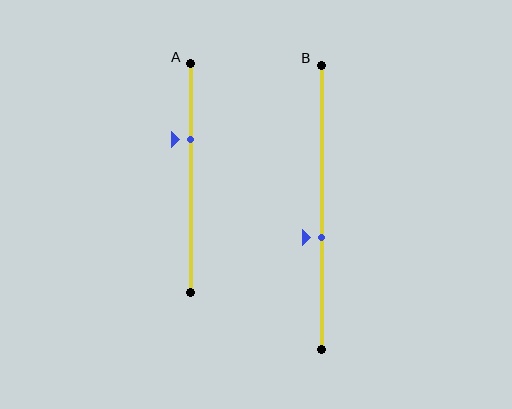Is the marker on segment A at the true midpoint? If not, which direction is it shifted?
No, the marker on segment A is shifted upward by about 17% of the segment length.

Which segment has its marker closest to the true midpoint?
Segment B has its marker closest to the true midpoint.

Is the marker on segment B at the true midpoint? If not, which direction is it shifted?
No, the marker on segment B is shifted downward by about 11% of the segment length.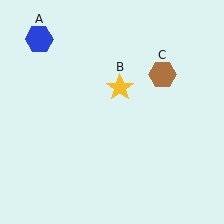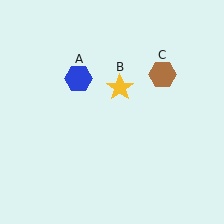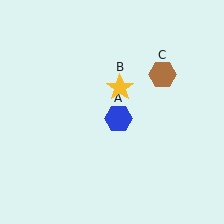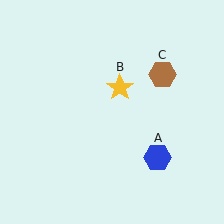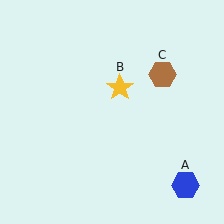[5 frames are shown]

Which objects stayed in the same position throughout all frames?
Yellow star (object B) and brown hexagon (object C) remained stationary.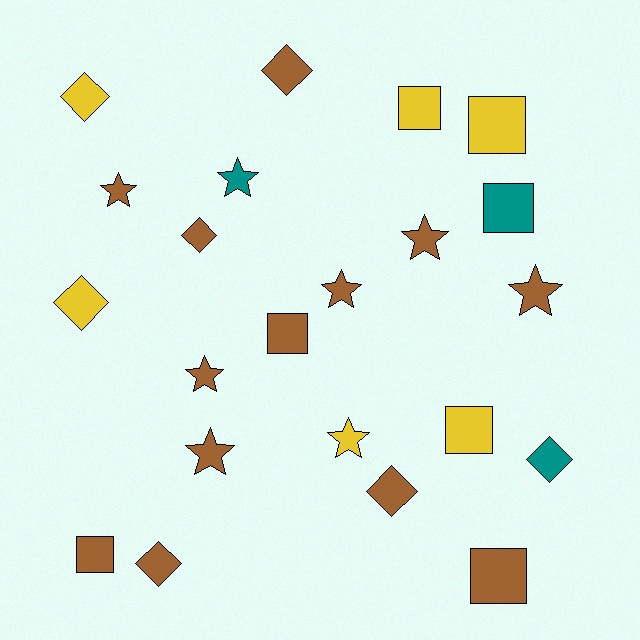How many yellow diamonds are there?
There are 2 yellow diamonds.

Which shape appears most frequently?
Star, with 8 objects.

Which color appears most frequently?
Brown, with 13 objects.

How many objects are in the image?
There are 22 objects.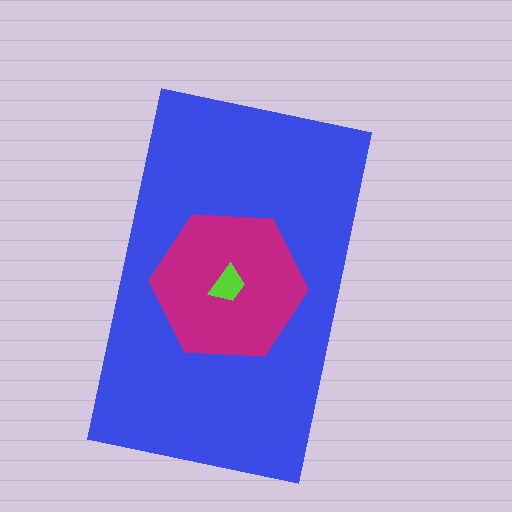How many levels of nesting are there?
3.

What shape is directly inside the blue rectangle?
The magenta hexagon.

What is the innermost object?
The lime trapezoid.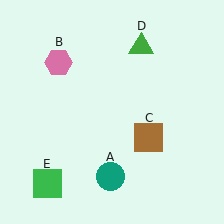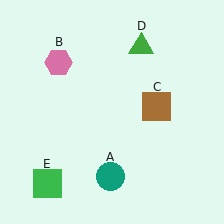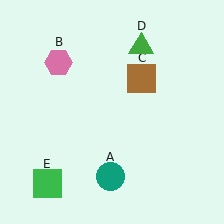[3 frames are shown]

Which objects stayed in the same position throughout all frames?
Teal circle (object A) and pink hexagon (object B) and green triangle (object D) and green square (object E) remained stationary.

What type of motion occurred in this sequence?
The brown square (object C) rotated counterclockwise around the center of the scene.